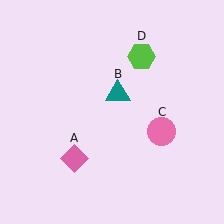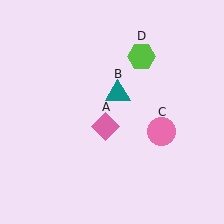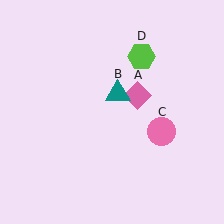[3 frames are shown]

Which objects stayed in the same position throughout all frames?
Teal triangle (object B) and pink circle (object C) and lime hexagon (object D) remained stationary.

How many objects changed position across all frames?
1 object changed position: pink diamond (object A).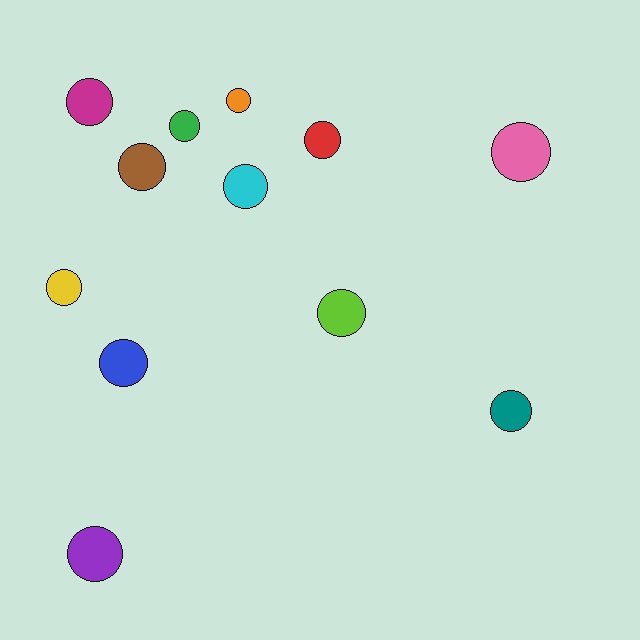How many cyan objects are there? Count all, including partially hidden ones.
There is 1 cyan object.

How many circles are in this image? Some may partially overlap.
There are 12 circles.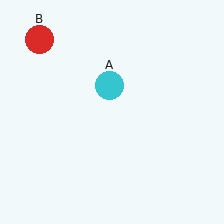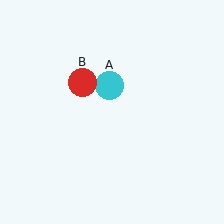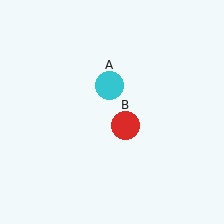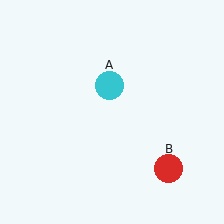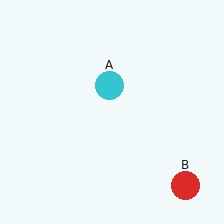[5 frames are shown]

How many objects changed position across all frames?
1 object changed position: red circle (object B).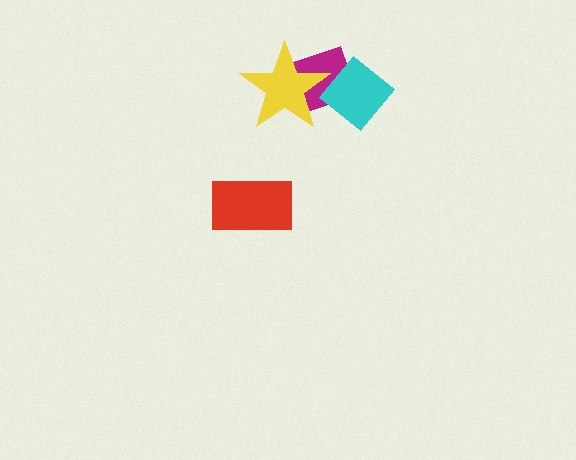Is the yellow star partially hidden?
Yes, it is partially covered by another shape.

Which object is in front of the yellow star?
The cyan diamond is in front of the yellow star.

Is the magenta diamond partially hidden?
Yes, it is partially covered by another shape.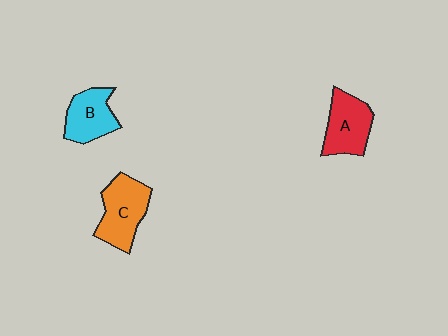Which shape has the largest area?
Shape C (orange).